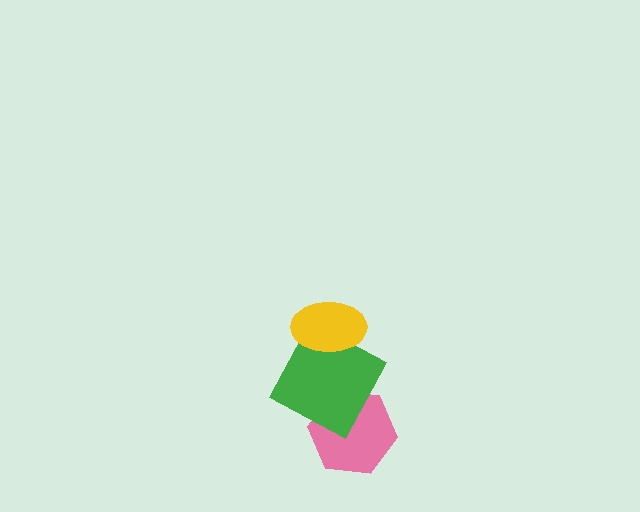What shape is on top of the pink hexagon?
The green square is on top of the pink hexagon.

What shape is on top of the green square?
The yellow ellipse is on top of the green square.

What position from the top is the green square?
The green square is 2nd from the top.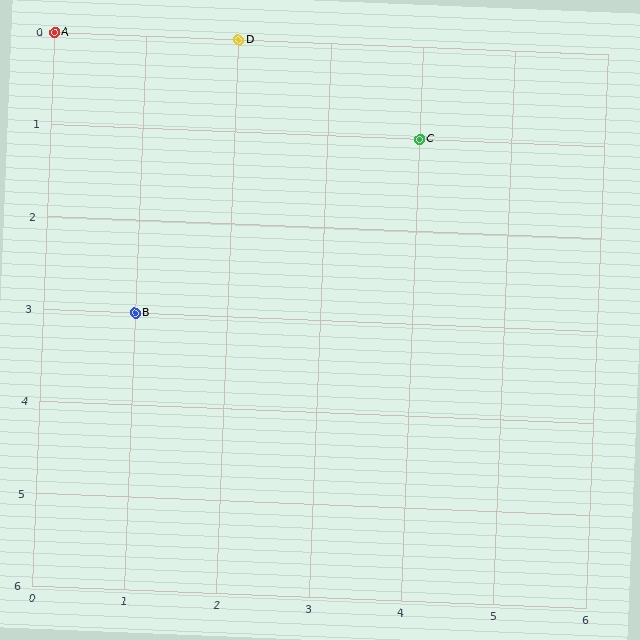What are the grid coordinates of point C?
Point C is at grid coordinates (4, 1).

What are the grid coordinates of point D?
Point D is at grid coordinates (2, 0).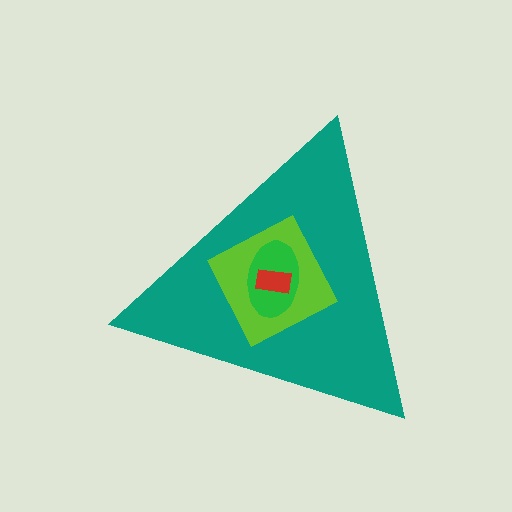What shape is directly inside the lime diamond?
The green ellipse.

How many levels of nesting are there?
4.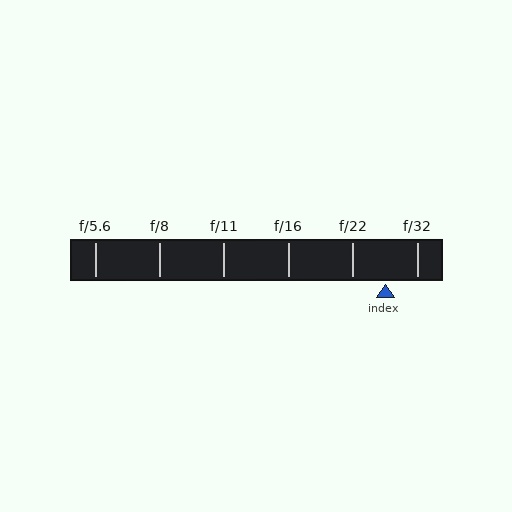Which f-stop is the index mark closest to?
The index mark is closest to f/32.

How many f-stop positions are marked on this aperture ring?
There are 6 f-stop positions marked.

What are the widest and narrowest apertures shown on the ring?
The widest aperture shown is f/5.6 and the narrowest is f/32.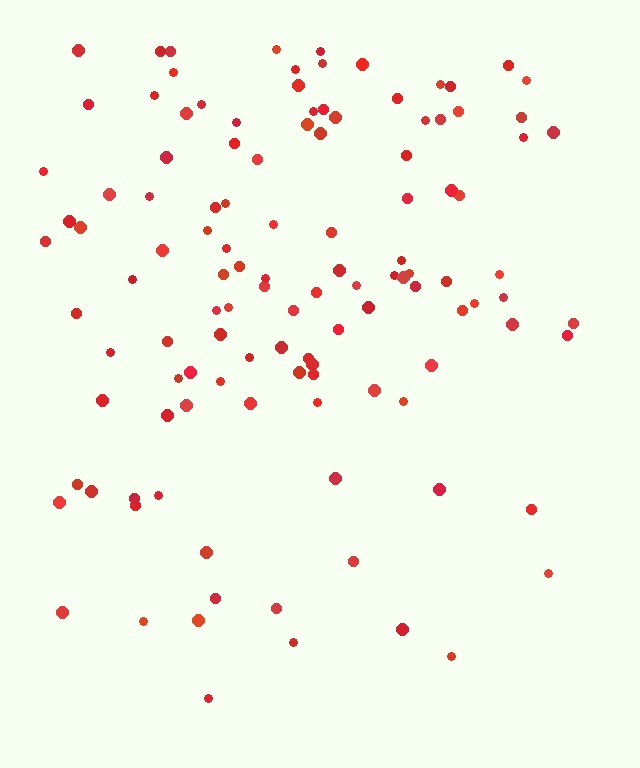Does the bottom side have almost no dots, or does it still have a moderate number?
Still a moderate number, just noticeably fewer than the top.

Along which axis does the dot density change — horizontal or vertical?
Vertical.